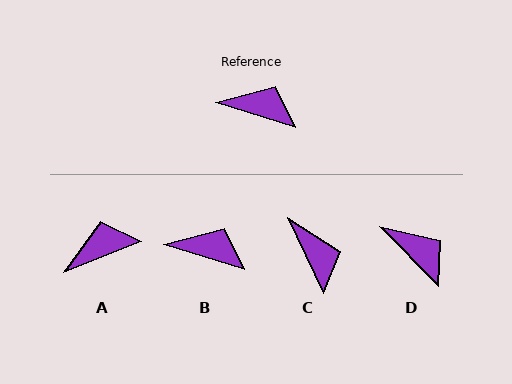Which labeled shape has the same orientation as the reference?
B.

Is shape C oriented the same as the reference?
No, it is off by about 47 degrees.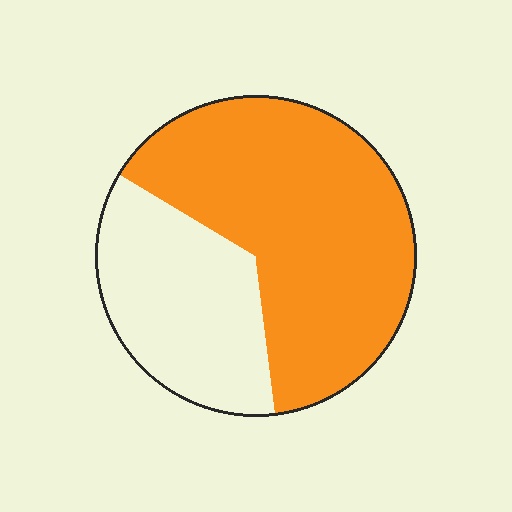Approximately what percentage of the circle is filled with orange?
Approximately 65%.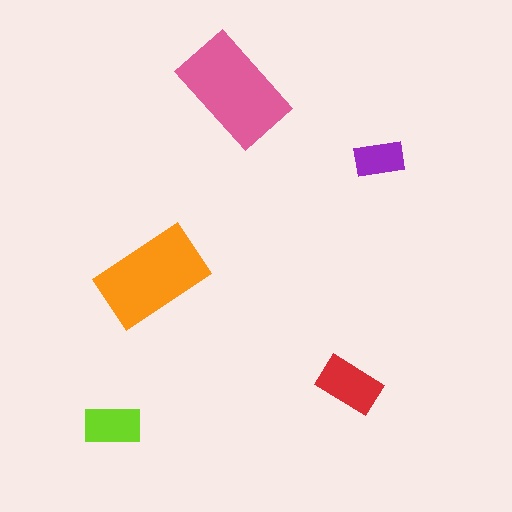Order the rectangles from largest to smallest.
the pink one, the orange one, the red one, the lime one, the purple one.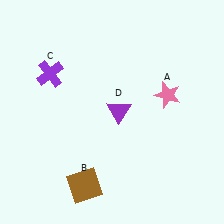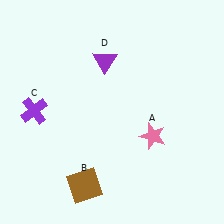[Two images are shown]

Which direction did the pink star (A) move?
The pink star (A) moved down.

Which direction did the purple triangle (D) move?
The purple triangle (D) moved up.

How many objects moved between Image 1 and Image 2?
3 objects moved between the two images.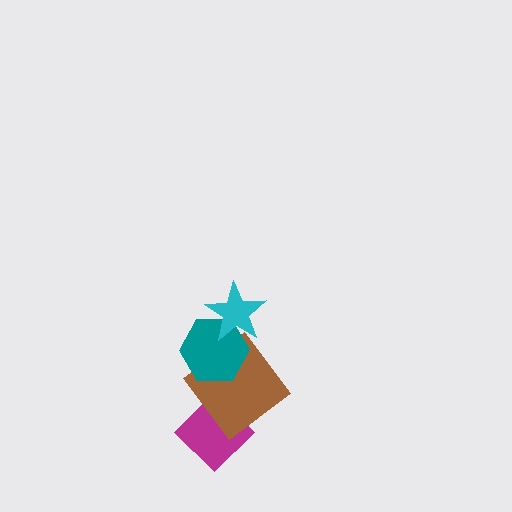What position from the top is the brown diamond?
The brown diamond is 3rd from the top.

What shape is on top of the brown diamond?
The teal hexagon is on top of the brown diamond.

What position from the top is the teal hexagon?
The teal hexagon is 2nd from the top.